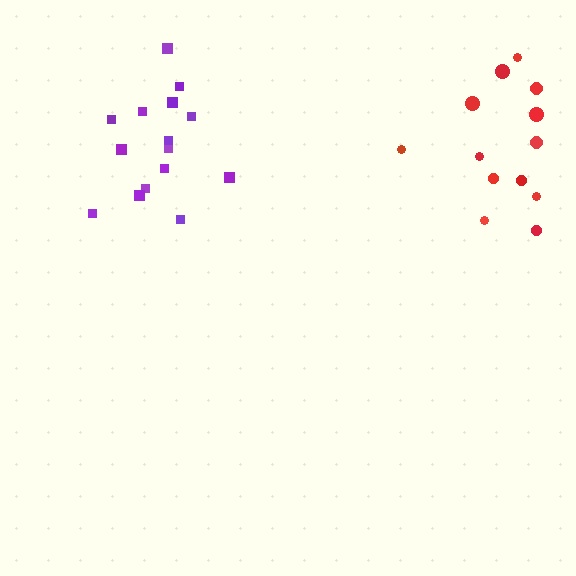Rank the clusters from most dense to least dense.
purple, red.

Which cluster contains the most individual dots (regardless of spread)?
Purple (15).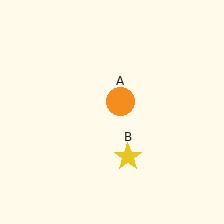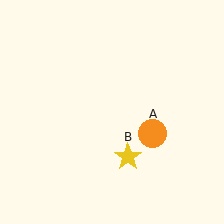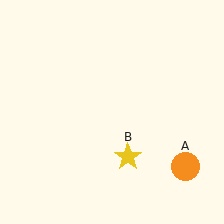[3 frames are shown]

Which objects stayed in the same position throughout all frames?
Yellow star (object B) remained stationary.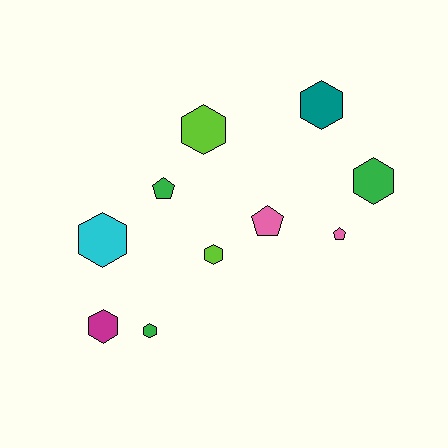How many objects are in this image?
There are 10 objects.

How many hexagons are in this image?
There are 7 hexagons.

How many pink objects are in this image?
There are 2 pink objects.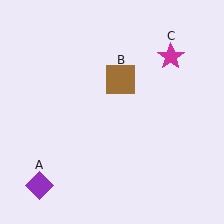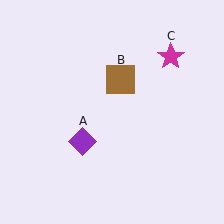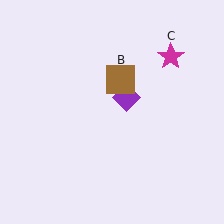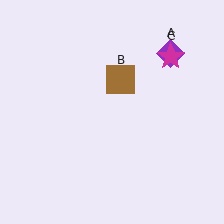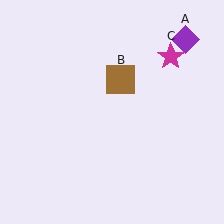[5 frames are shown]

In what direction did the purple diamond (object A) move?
The purple diamond (object A) moved up and to the right.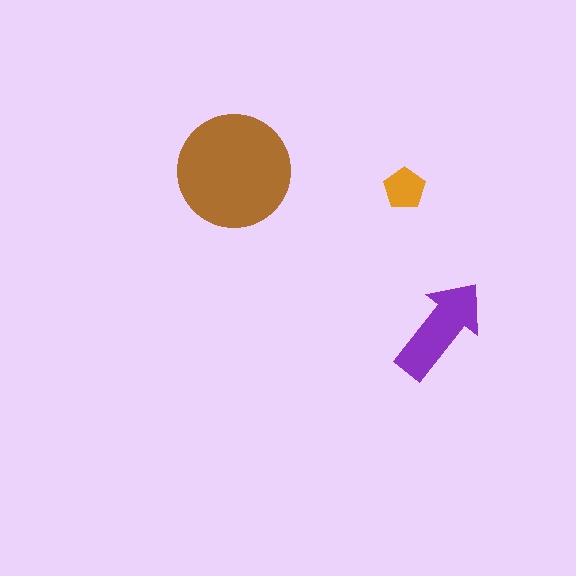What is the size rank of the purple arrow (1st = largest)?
2nd.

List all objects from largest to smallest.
The brown circle, the purple arrow, the orange pentagon.